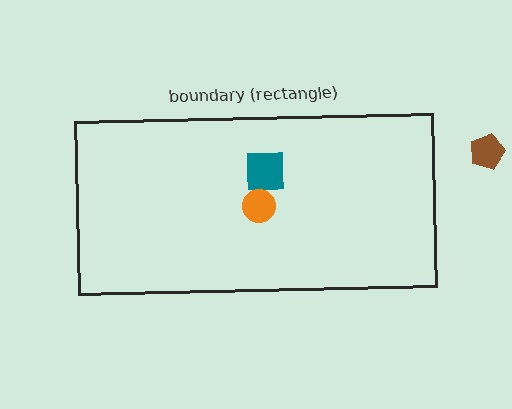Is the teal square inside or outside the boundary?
Inside.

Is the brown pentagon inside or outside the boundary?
Outside.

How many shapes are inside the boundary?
2 inside, 1 outside.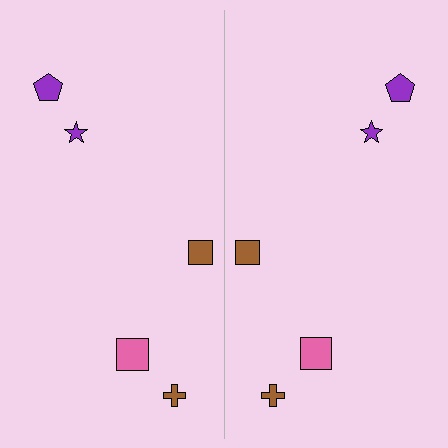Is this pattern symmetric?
Yes, this pattern has bilateral (reflection) symmetry.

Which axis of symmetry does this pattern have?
The pattern has a vertical axis of symmetry running through the center of the image.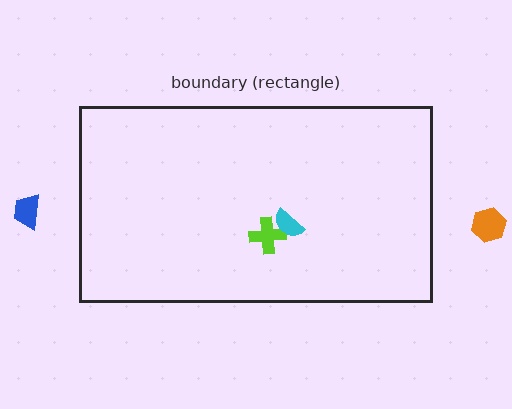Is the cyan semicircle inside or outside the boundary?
Inside.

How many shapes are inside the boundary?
2 inside, 2 outside.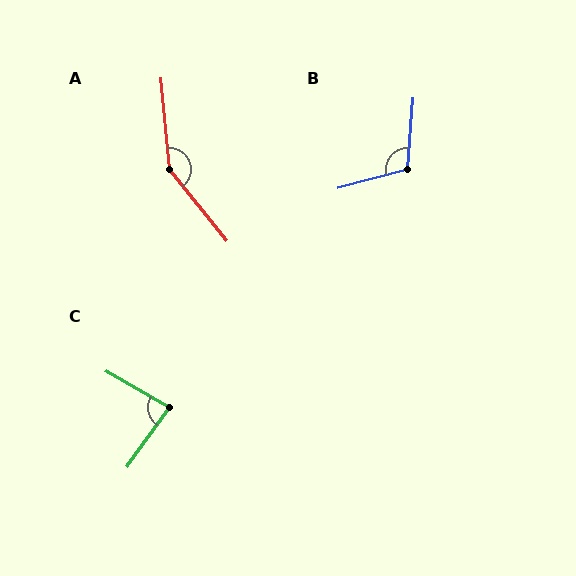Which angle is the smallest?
C, at approximately 84 degrees.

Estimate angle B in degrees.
Approximately 109 degrees.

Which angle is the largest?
A, at approximately 146 degrees.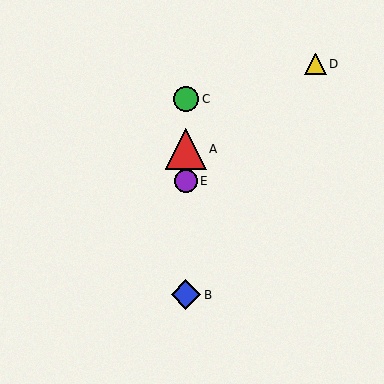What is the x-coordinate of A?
Object A is at x≈186.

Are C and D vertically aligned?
No, C is at x≈186 and D is at x≈316.